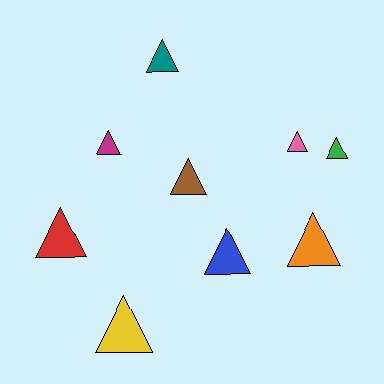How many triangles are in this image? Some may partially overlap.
There are 9 triangles.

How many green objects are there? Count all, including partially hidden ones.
There is 1 green object.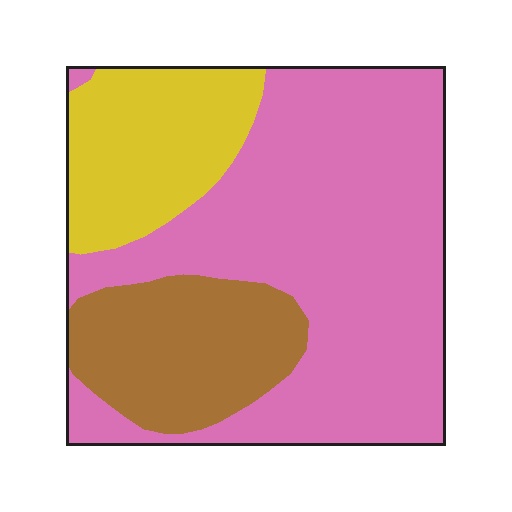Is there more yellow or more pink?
Pink.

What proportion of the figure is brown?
Brown takes up about one fifth (1/5) of the figure.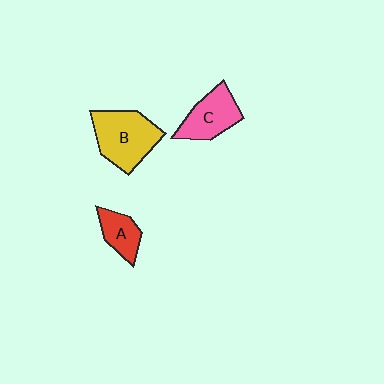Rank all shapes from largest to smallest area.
From largest to smallest: B (yellow), C (pink), A (red).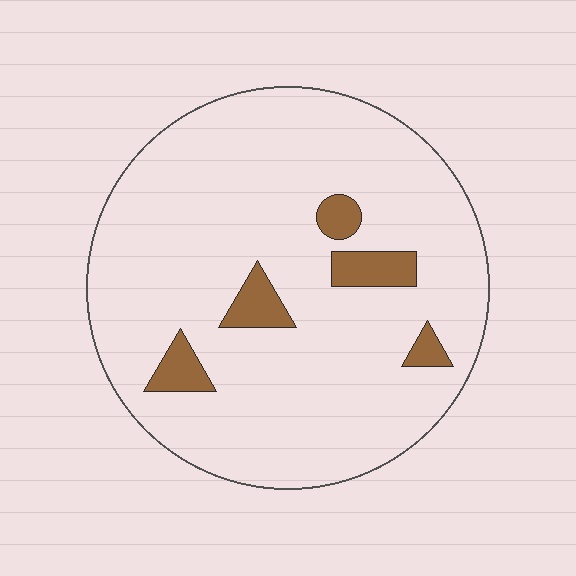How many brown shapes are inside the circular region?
5.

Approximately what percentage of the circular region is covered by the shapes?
Approximately 10%.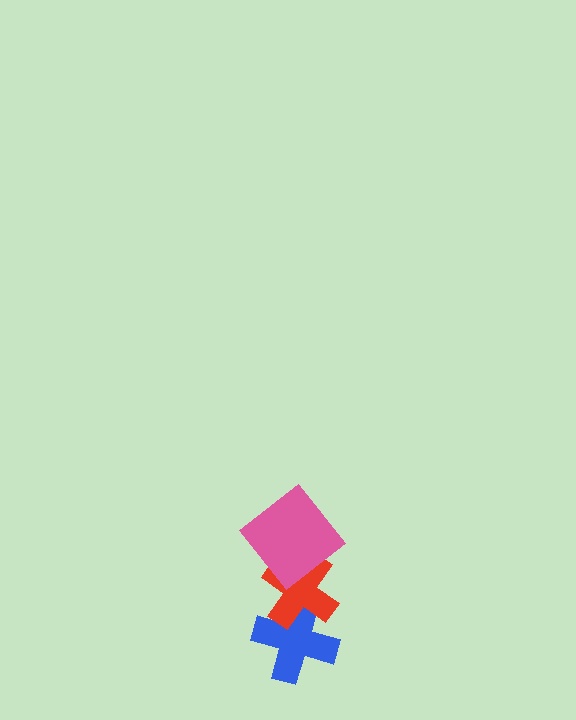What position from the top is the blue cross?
The blue cross is 3rd from the top.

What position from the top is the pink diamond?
The pink diamond is 1st from the top.